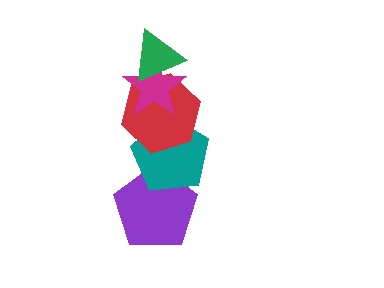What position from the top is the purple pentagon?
The purple pentagon is 5th from the top.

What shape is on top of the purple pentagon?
The teal pentagon is on top of the purple pentagon.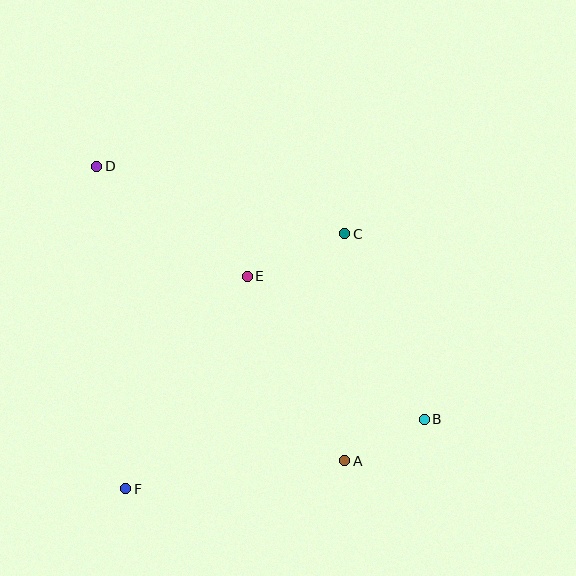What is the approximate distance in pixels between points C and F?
The distance between C and F is approximately 336 pixels.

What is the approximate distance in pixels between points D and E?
The distance between D and E is approximately 186 pixels.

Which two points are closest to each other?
Points A and B are closest to each other.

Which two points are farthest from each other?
Points B and D are farthest from each other.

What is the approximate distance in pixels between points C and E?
The distance between C and E is approximately 106 pixels.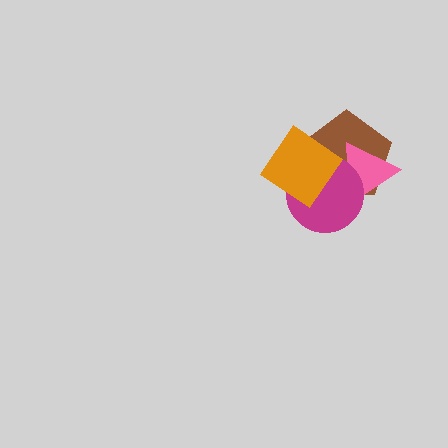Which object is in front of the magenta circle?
The orange diamond is in front of the magenta circle.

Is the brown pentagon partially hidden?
Yes, it is partially covered by another shape.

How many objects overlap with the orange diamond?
3 objects overlap with the orange diamond.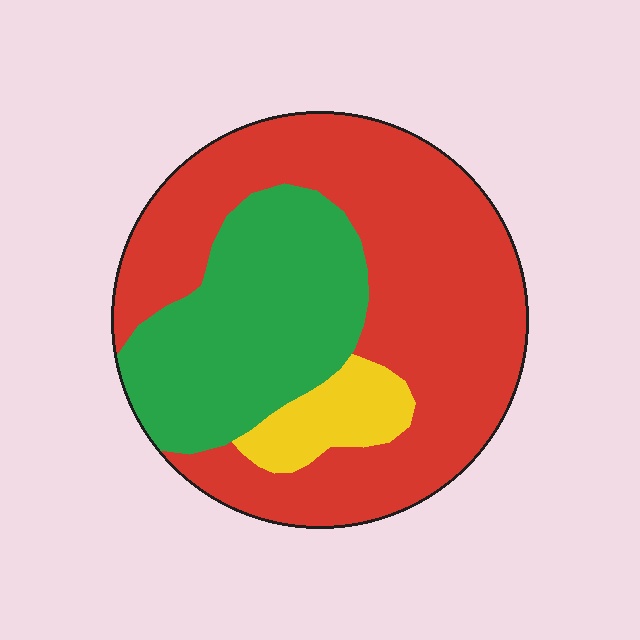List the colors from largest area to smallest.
From largest to smallest: red, green, yellow.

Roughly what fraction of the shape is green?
Green takes up about one third (1/3) of the shape.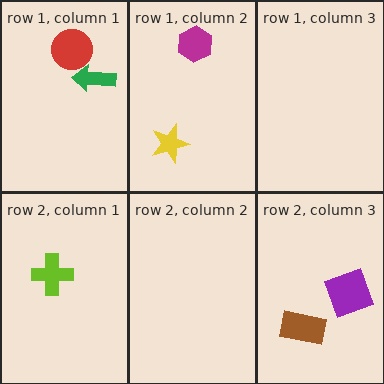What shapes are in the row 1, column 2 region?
The yellow star, the magenta hexagon.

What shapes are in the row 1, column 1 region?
The green arrow, the red circle.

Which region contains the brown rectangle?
The row 2, column 3 region.